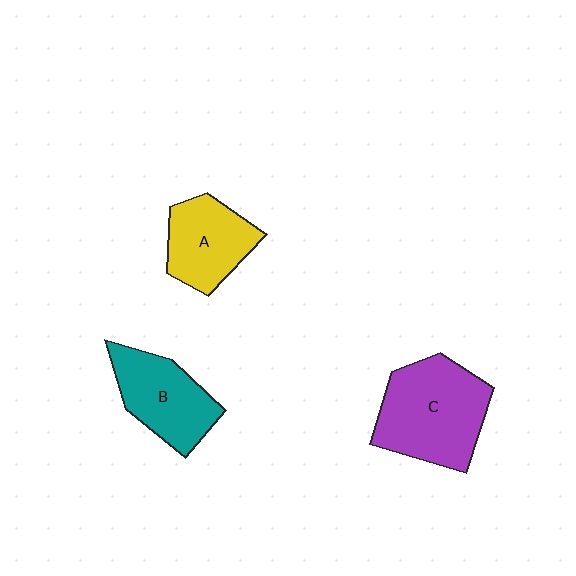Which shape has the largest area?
Shape C (purple).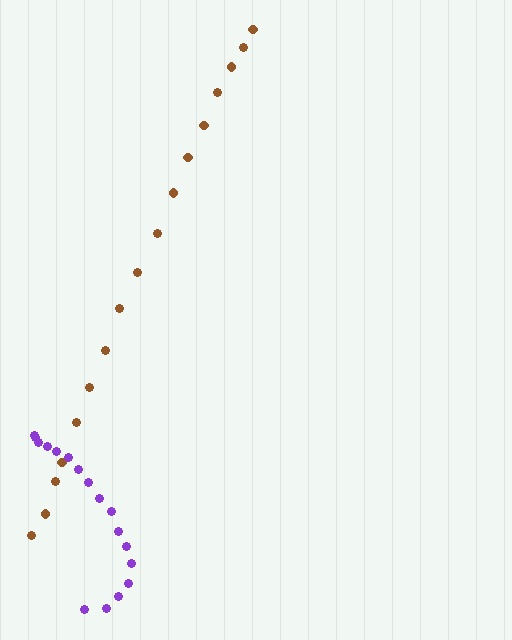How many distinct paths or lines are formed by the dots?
There are 2 distinct paths.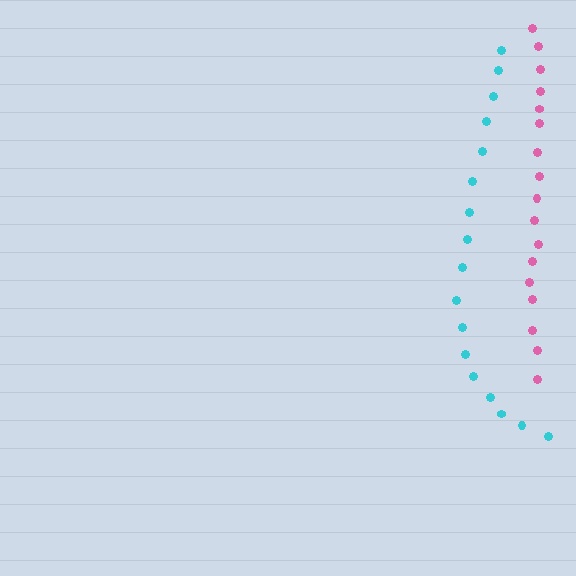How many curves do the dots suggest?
There are 2 distinct paths.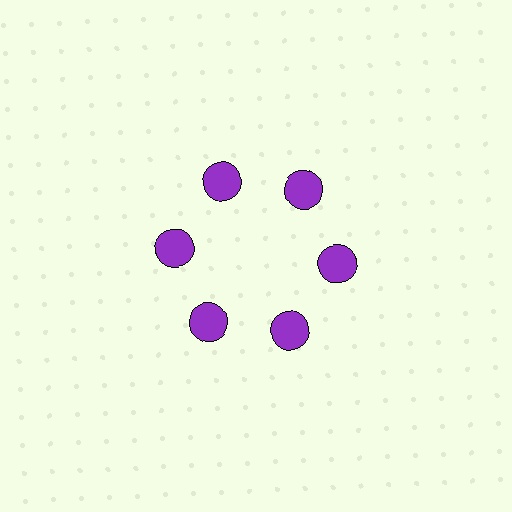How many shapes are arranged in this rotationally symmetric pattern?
There are 6 shapes, arranged in 6 groups of 1.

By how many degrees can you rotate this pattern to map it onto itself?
The pattern maps onto itself every 60 degrees of rotation.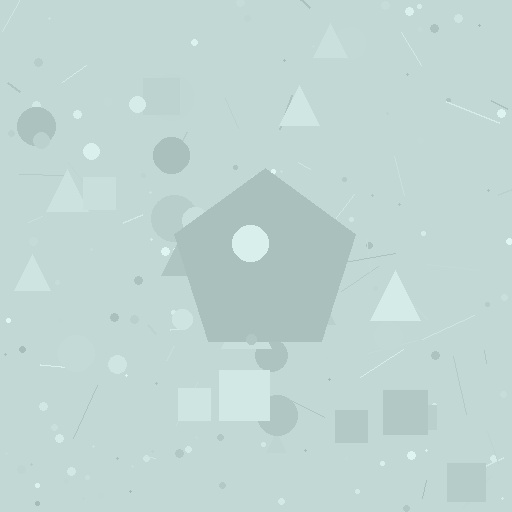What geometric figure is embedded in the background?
A pentagon is embedded in the background.